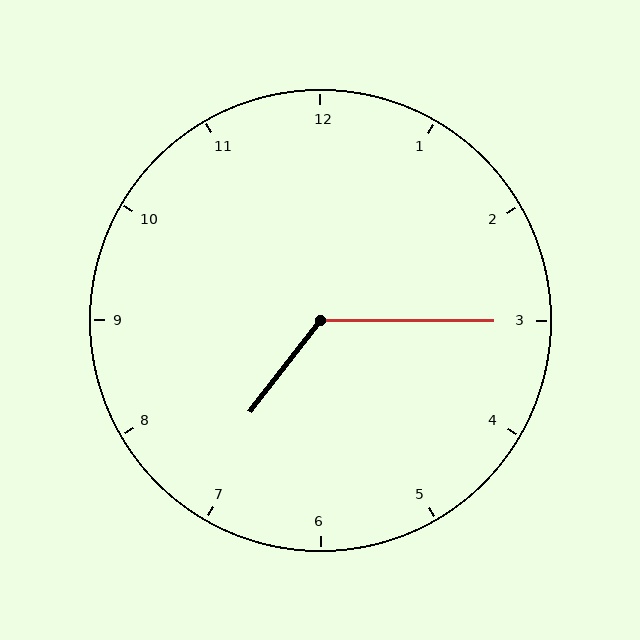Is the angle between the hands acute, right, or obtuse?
It is obtuse.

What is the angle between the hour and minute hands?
Approximately 128 degrees.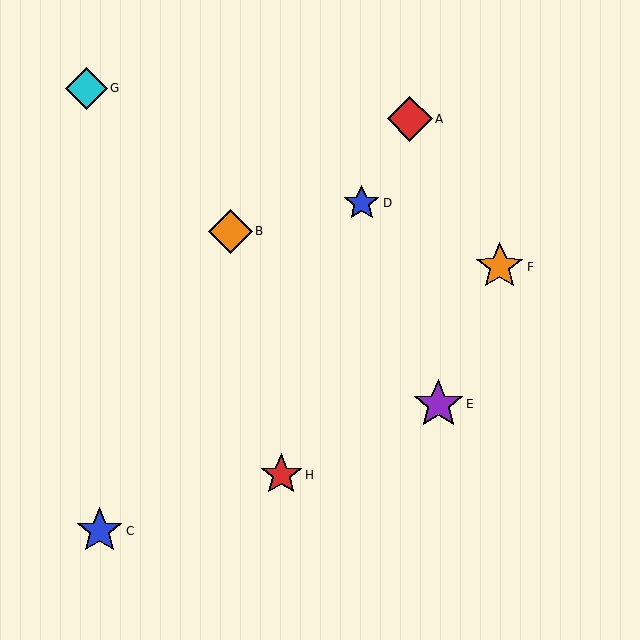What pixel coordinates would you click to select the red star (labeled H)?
Click at (281, 475) to select the red star H.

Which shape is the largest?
The purple star (labeled E) is the largest.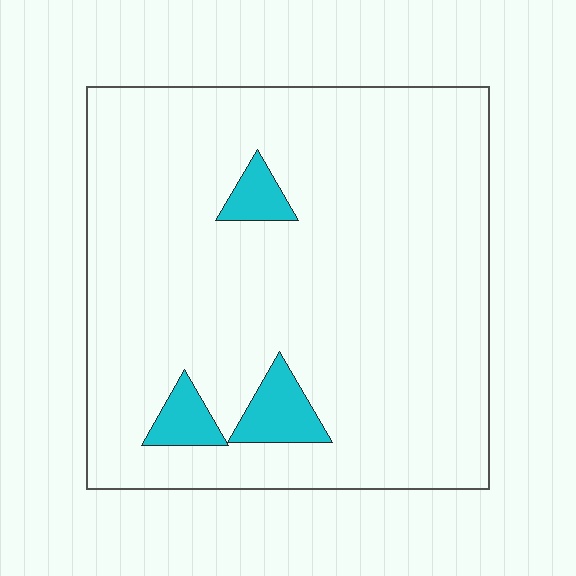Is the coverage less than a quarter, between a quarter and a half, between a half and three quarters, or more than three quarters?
Less than a quarter.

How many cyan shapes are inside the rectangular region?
3.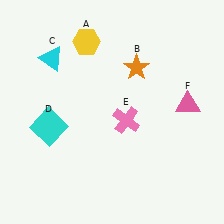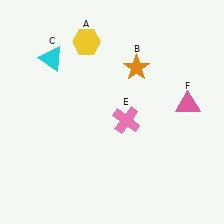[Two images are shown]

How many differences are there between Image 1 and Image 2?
There is 1 difference between the two images.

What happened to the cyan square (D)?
The cyan square (D) was removed in Image 2. It was in the bottom-left area of Image 1.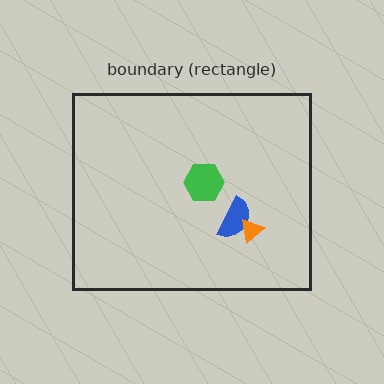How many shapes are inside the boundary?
3 inside, 0 outside.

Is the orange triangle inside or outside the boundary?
Inside.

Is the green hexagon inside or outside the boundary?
Inside.